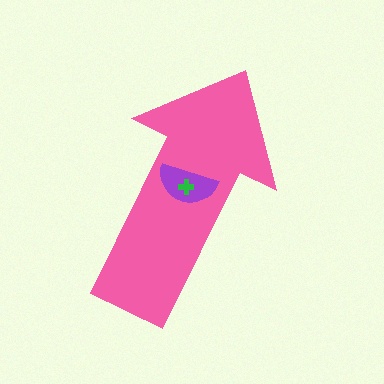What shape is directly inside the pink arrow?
The purple semicircle.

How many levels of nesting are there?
3.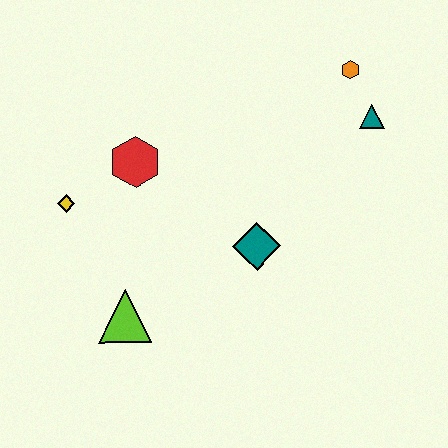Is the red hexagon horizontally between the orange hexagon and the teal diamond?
No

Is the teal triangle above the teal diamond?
Yes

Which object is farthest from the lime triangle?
The orange hexagon is farthest from the lime triangle.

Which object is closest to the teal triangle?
The orange hexagon is closest to the teal triangle.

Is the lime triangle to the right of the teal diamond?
No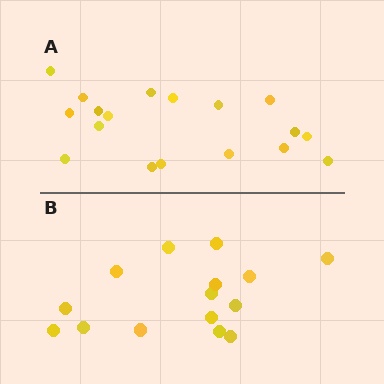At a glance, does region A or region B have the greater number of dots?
Region A (the top region) has more dots.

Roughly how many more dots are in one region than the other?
Region A has just a few more — roughly 2 or 3 more dots than region B.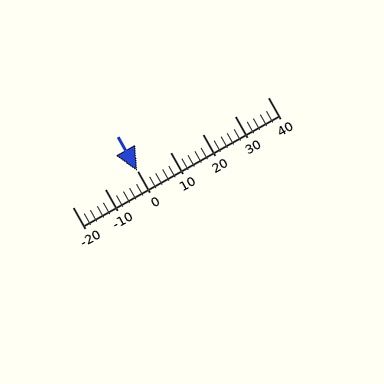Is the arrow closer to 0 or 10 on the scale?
The arrow is closer to 0.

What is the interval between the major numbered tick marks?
The major tick marks are spaced 10 units apart.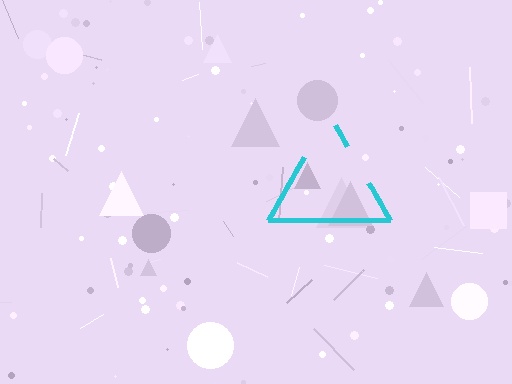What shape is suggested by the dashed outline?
The dashed outline suggests a triangle.